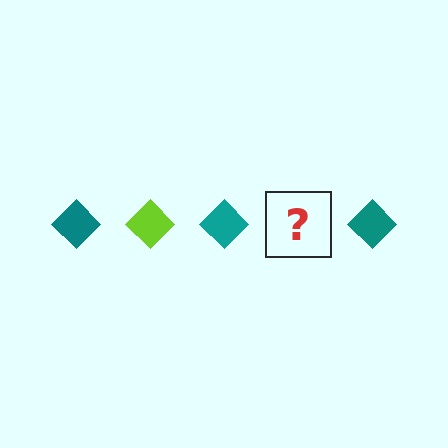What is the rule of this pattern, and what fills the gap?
The rule is that the pattern cycles through teal, lime diamonds. The gap should be filled with a lime diamond.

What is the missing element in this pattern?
The missing element is a lime diamond.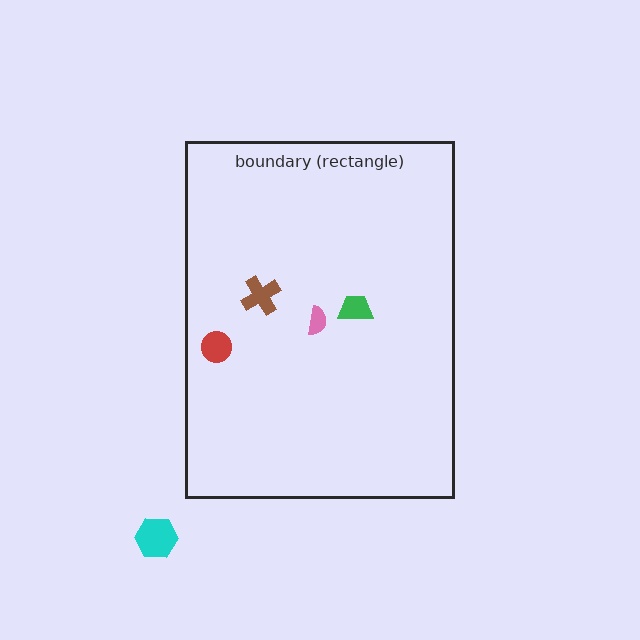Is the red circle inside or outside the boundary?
Inside.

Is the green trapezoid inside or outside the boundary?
Inside.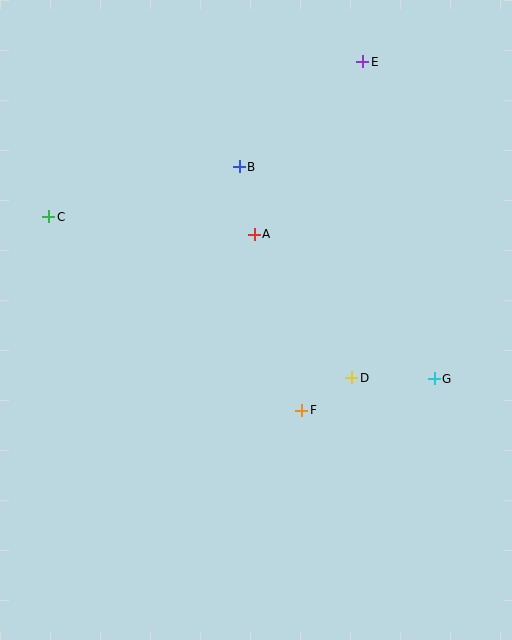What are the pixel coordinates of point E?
Point E is at (363, 62).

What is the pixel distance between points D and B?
The distance between D and B is 239 pixels.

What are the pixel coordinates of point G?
Point G is at (434, 379).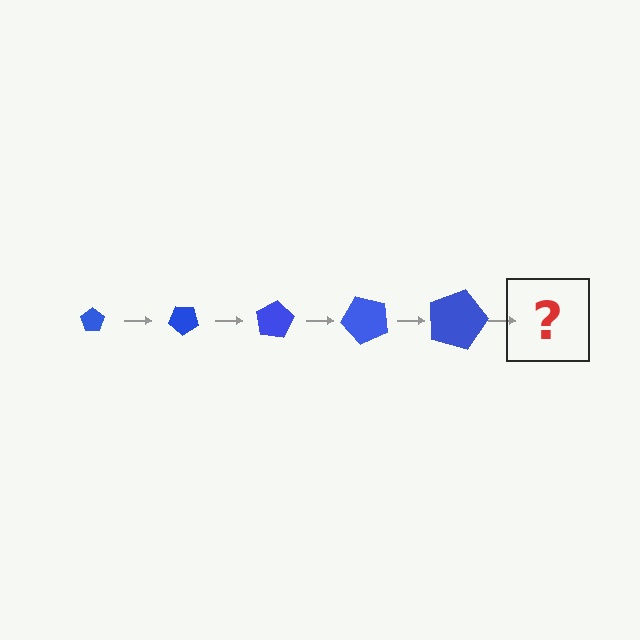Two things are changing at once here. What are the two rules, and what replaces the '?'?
The two rules are that the pentagon grows larger each step and it rotates 40 degrees each step. The '?' should be a pentagon, larger than the previous one and rotated 200 degrees from the start.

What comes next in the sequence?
The next element should be a pentagon, larger than the previous one and rotated 200 degrees from the start.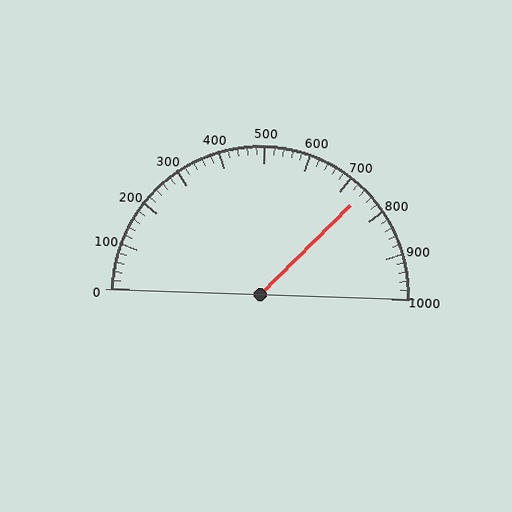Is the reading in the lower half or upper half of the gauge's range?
The reading is in the upper half of the range (0 to 1000).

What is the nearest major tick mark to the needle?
The nearest major tick mark is 700.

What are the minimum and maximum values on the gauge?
The gauge ranges from 0 to 1000.